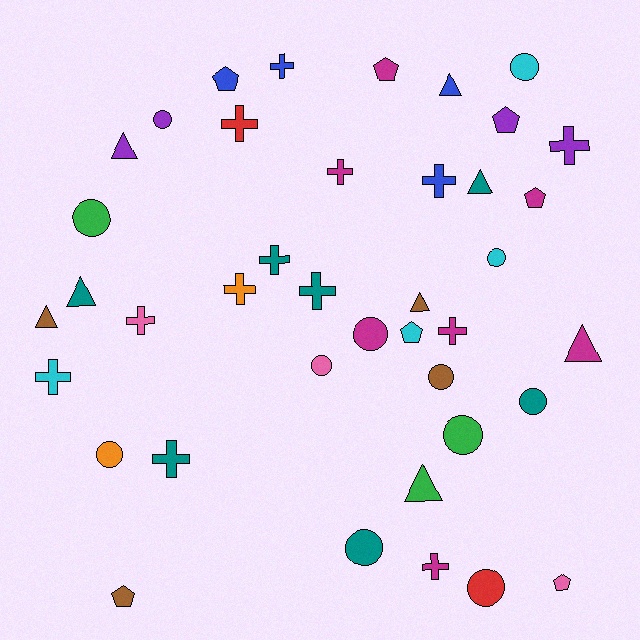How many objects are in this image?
There are 40 objects.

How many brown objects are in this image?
There are 4 brown objects.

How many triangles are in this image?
There are 8 triangles.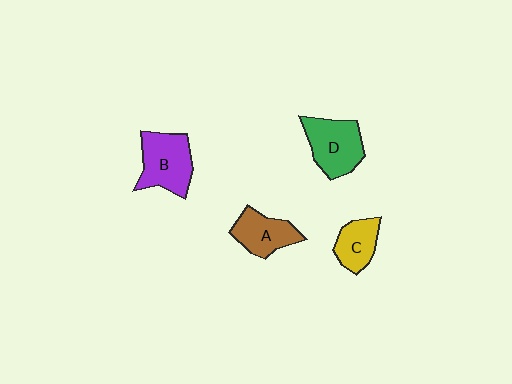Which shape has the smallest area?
Shape C (yellow).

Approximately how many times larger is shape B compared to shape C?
Approximately 1.6 times.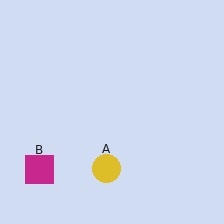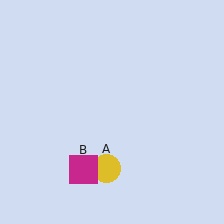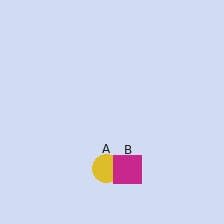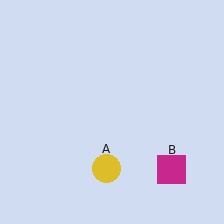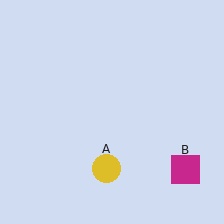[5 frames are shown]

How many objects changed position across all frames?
1 object changed position: magenta square (object B).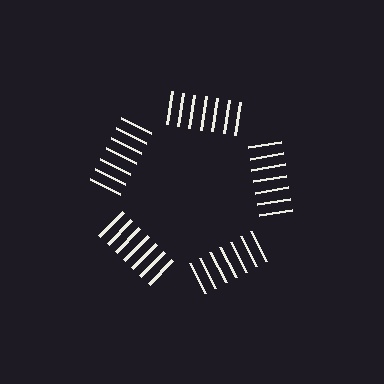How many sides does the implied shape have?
5 sides — the line-ends trace a pentagon.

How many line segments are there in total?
35 — 7 along each of the 5 edges.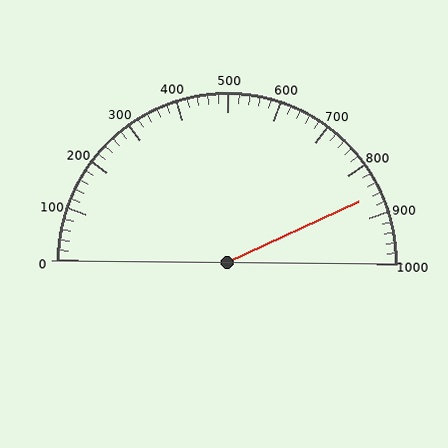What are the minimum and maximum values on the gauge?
The gauge ranges from 0 to 1000.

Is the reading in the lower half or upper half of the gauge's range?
The reading is in the upper half of the range (0 to 1000).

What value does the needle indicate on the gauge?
The needle indicates approximately 860.